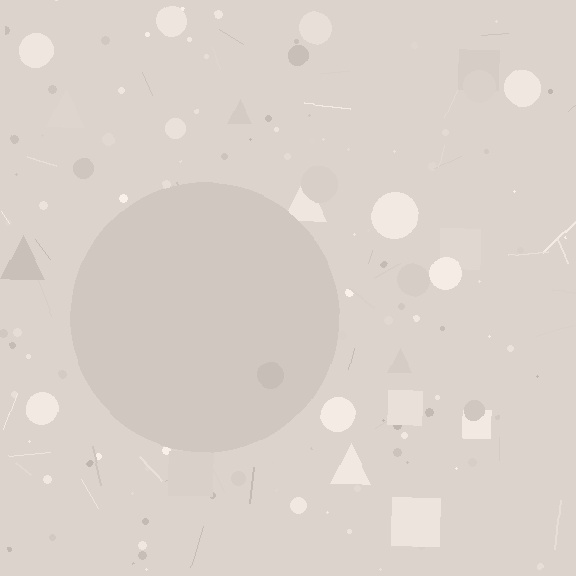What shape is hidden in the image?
A circle is hidden in the image.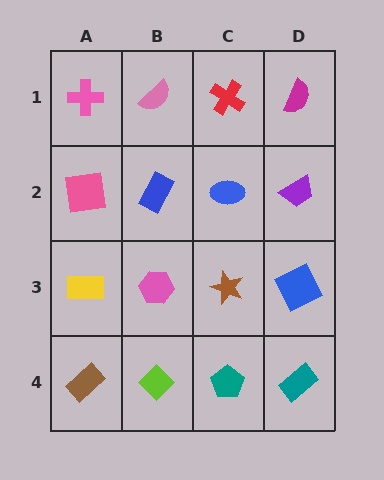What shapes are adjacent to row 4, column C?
A brown star (row 3, column C), a lime diamond (row 4, column B), a teal rectangle (row 4, column D).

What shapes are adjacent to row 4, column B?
A pink hexagon (row 3, column B), a brown rectangle (row 4, column A), a teal pentagon (row 4, column C).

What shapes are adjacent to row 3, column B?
A blue rectangle (row 2, column B), a lime diamond (row 4, column B), a yellow rectangle (row 3, column A), a brown star (row 3, column C).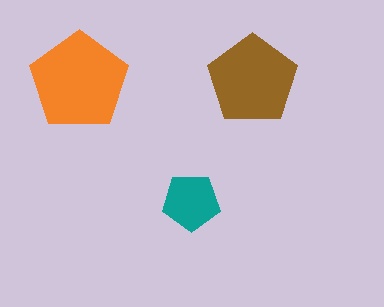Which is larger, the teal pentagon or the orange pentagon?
The orange one.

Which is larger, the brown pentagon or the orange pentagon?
The orange one.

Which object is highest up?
The brown pentagon is topmost.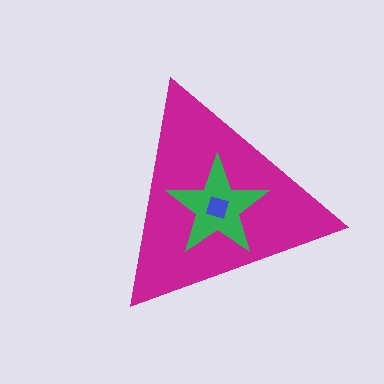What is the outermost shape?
The magenta triangle.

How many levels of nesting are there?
3.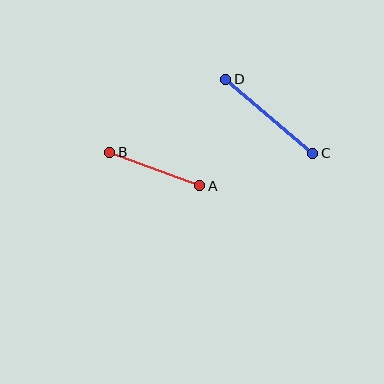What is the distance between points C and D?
The distance is approximately 115 pixels.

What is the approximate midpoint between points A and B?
The midpoint is at approximately (155, 169) pixels.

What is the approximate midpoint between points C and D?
The midpoint is at approximately (269, 116) pixels.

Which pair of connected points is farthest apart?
Points C and D are farthest apart.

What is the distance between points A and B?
The distance is approximately 96 pixels.